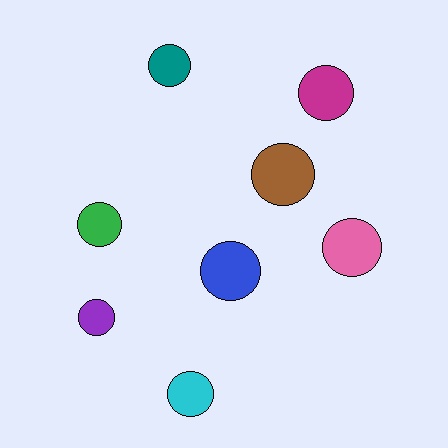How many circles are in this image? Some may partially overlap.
There are 8 circles.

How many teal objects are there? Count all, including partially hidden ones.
There is 1 teal object.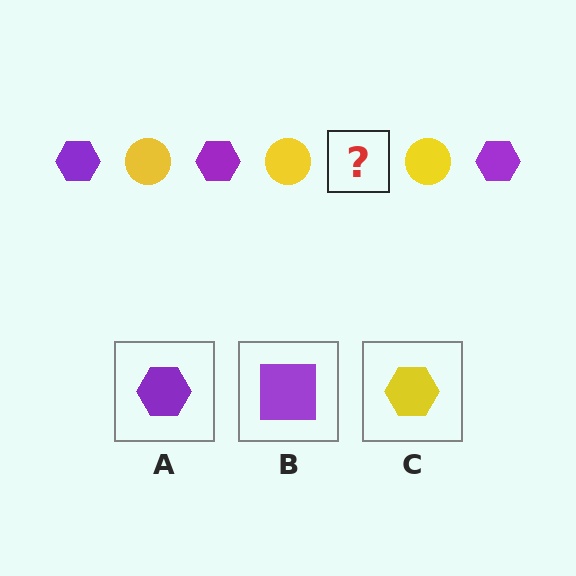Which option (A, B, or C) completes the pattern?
A.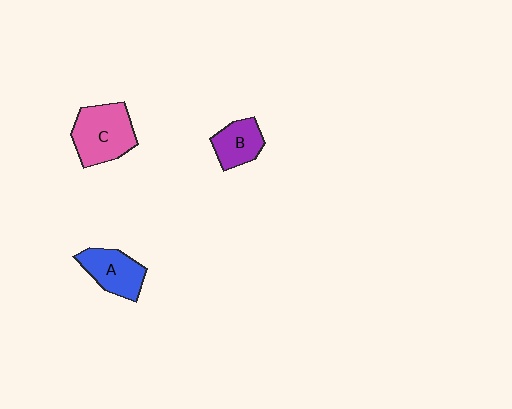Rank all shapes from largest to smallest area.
From largest to smallest: C (pink), A (blue), B (purple).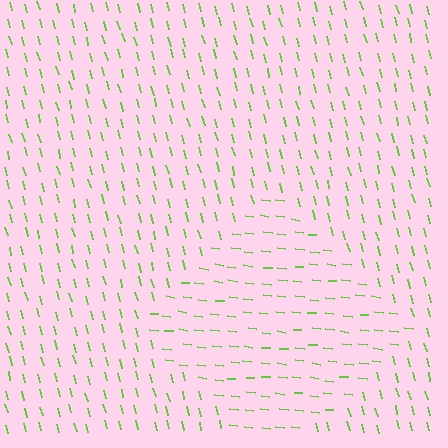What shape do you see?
I see a diamond.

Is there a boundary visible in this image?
Yes, there is a texture boundary formed by a change in line orientation.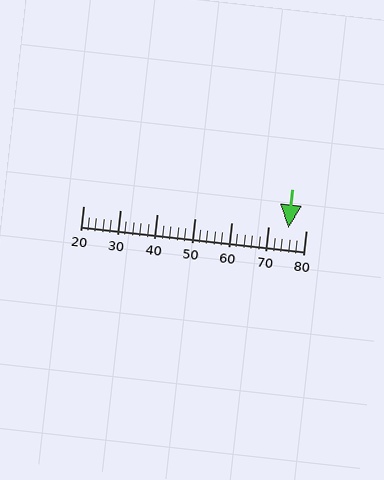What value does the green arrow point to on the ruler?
The green arrow points to approximately 75.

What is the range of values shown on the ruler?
The ruler shows values from 20 to 80.